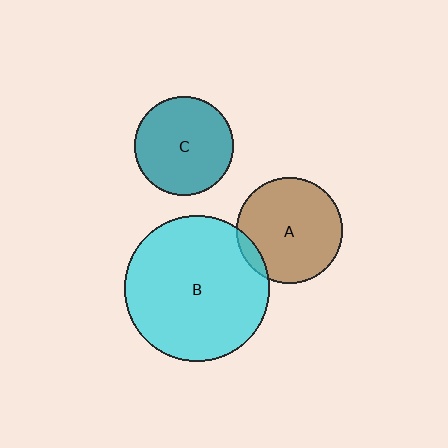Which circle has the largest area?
Circle B (cyan).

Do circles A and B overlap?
Yes.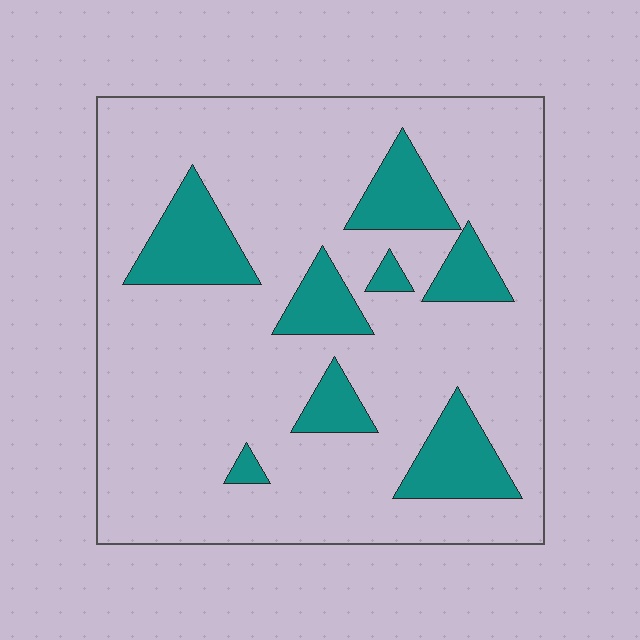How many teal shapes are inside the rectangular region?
8.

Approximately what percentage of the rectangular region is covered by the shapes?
Approximately 20%.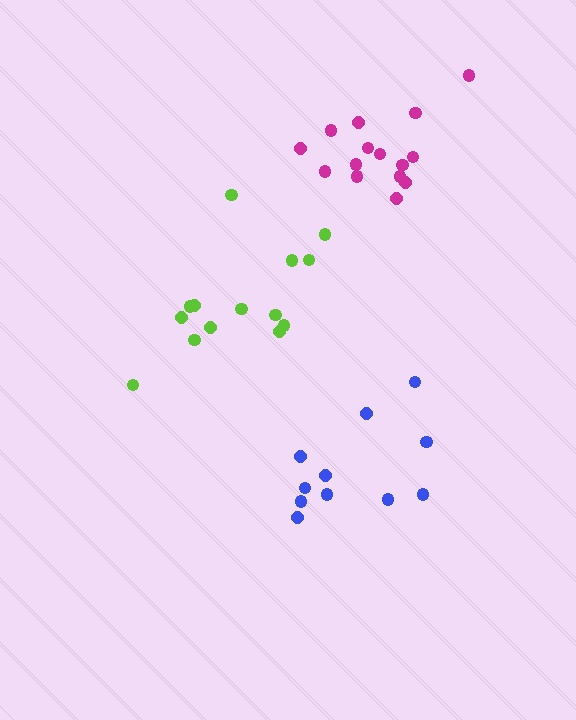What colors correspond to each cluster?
The clusters are colored: lime, blue, magenta.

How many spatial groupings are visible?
There are 3 spatial groupings.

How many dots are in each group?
Group 1: 14 dots, Group 2: 11 dots, Group 3: 15 dots (40 total).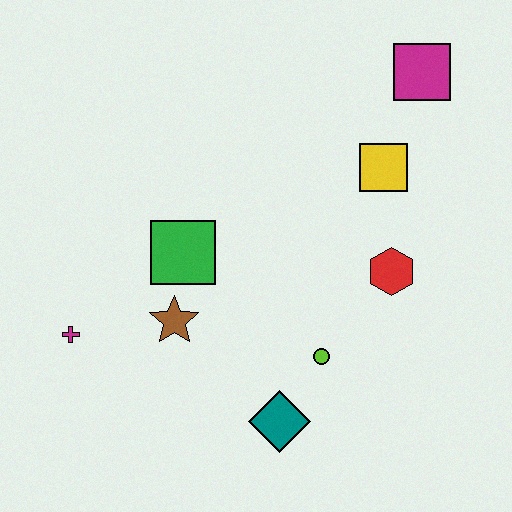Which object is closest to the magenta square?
The yellow square is closest to the magenta square.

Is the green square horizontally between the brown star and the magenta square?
Yes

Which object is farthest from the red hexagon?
The magenta cross is farthest from the red hexagon.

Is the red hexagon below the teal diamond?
No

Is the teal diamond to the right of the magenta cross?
Yes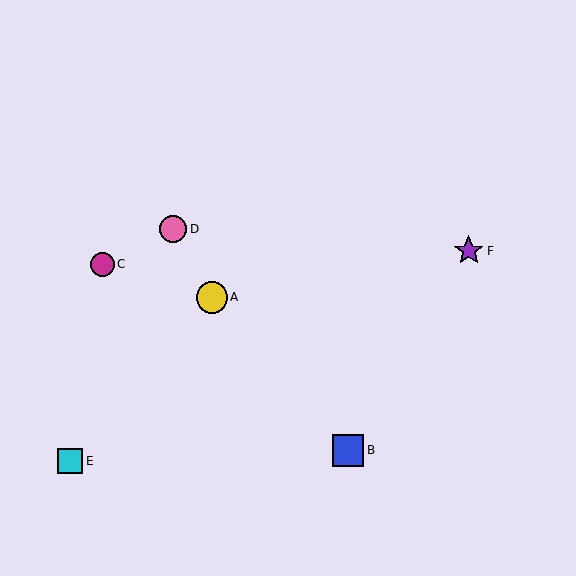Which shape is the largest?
The blue square (labeled B) is the largest.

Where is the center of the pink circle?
The center of the pink circle is at (173, 229).